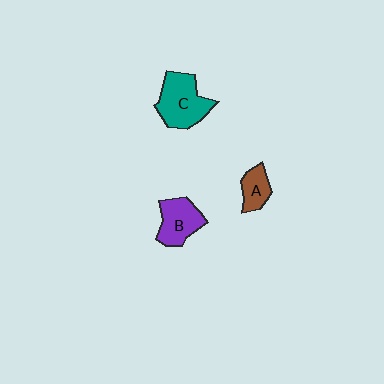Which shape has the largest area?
Shape C (teal).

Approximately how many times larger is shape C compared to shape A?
Approximately 2.1 times.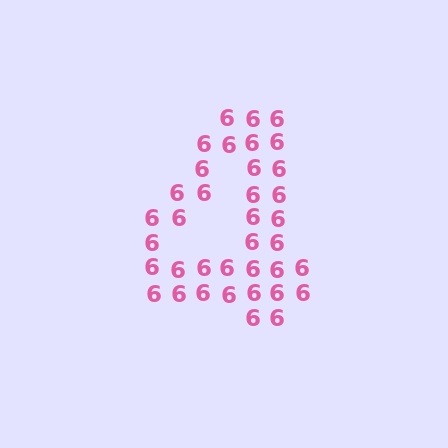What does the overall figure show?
The overall figure shows the digit 4.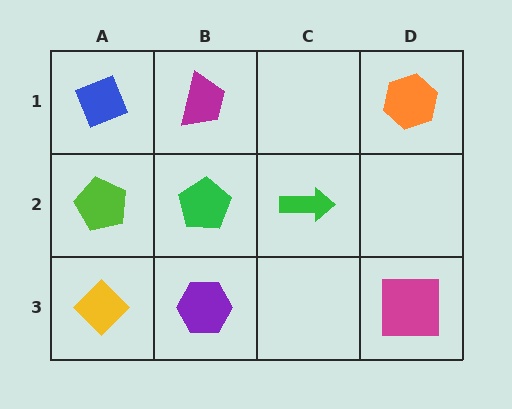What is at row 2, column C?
A green arrow.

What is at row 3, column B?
A purple hexagon.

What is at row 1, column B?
A magenta trapezoid.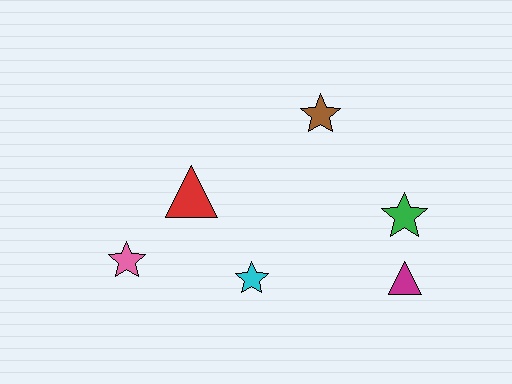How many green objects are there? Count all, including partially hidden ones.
There is 1 green object.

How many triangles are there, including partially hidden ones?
There are 2 triangles.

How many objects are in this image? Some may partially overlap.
There are 6 objects.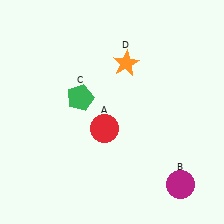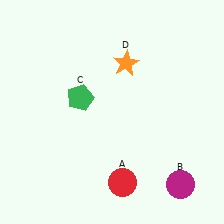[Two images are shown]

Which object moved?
The red circle (A) moved down.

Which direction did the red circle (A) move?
The red circle (A) moved down.